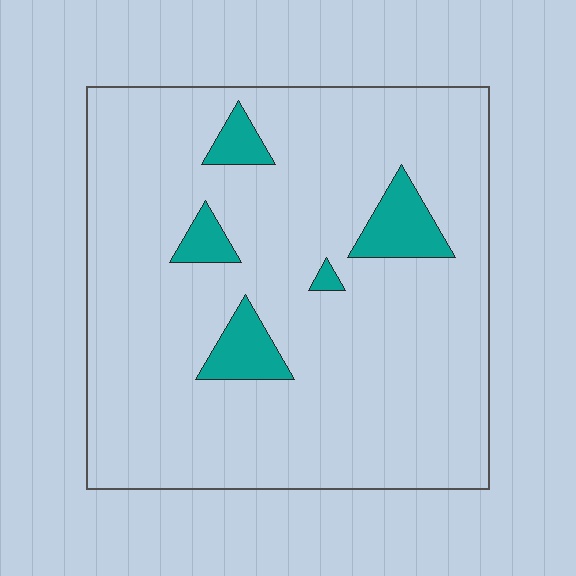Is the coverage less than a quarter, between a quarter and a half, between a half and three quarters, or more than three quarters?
Less than a quarter.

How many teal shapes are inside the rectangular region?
5.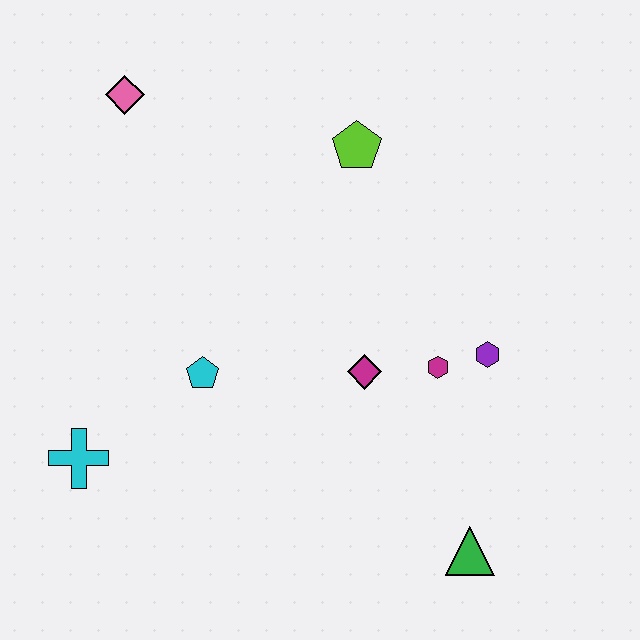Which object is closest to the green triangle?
The magenta hexagon is closest to the green triangle.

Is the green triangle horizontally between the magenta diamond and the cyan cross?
No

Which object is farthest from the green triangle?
The pink diamond is farthest from the green triangle.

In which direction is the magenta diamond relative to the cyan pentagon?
The magenta diamond is to the right of the cyan pentagon.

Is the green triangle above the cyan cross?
No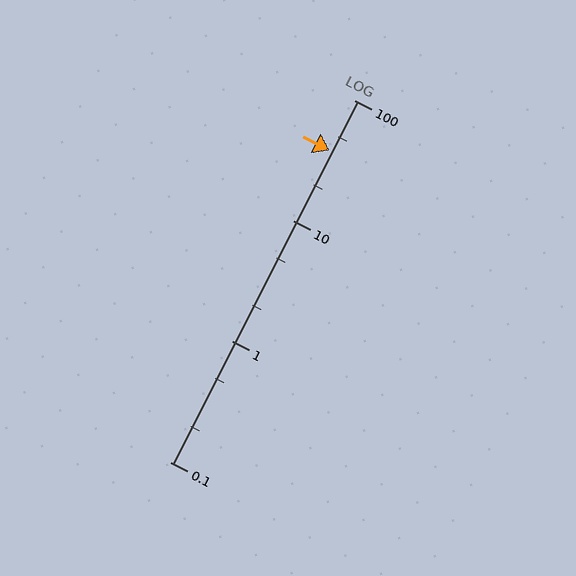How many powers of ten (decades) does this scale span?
The scale spans 3 decades, from 0.1 to 100.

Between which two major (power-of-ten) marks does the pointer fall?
The pointer is between 10 and 100.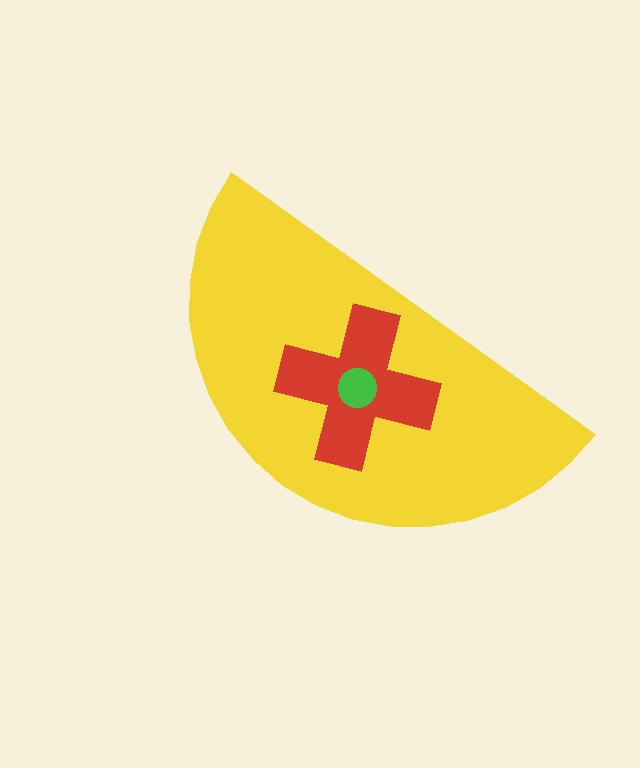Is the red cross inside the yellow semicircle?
Yes.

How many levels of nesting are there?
3.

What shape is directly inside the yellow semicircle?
The red cross.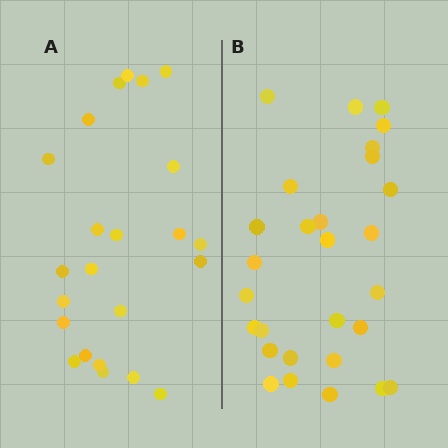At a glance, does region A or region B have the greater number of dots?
Region B (the right region) has more dots.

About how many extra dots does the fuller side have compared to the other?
Region B has about 5 more dots than region A.